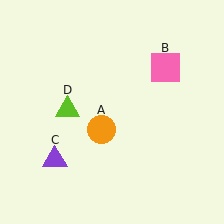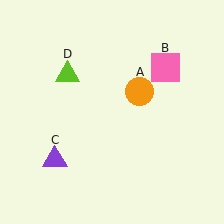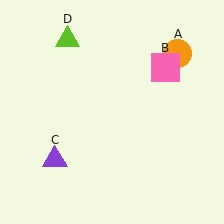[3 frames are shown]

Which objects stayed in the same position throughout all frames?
Pink square (object B) and purple triangle (object C) remained stationary.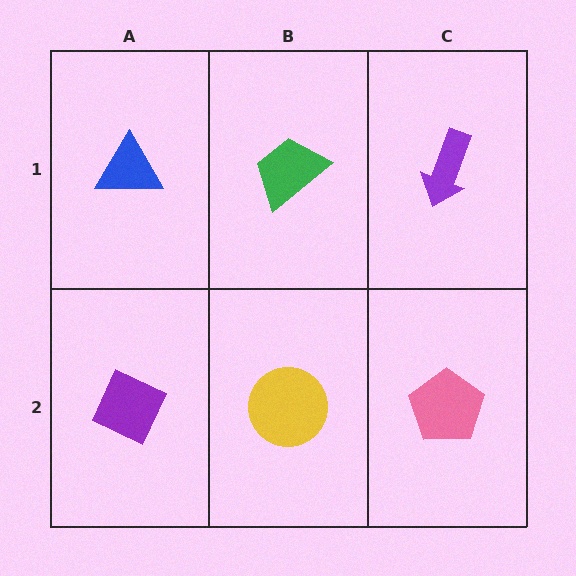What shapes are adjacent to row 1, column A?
A purple diamond (row 2, column A), a green trapezoid (row 1, column B).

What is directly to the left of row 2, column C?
A yellow circle.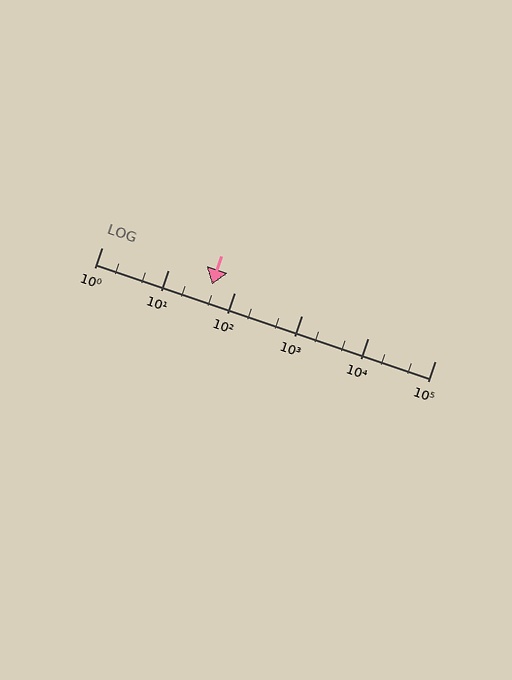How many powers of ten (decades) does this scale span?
The scale spans 5 decades, from 1 to 100000.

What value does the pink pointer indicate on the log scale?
The pointer indicates approximately 45.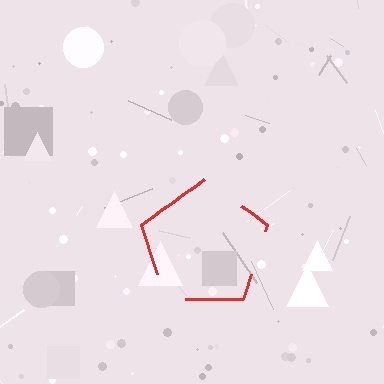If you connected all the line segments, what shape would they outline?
They would outline a pentagon.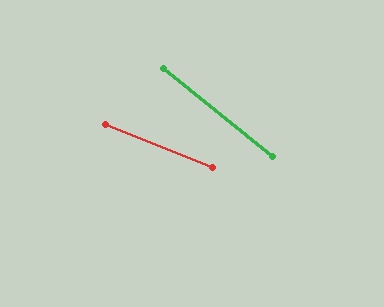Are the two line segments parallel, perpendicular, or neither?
Neither parallel nor perpendicular — they differ by about 17°.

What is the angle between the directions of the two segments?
Approximately 17 degrees.